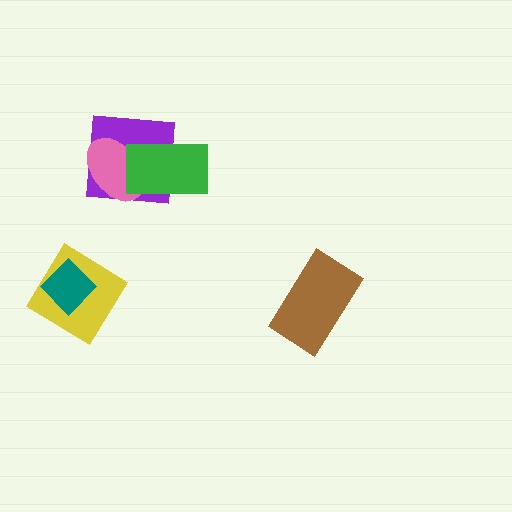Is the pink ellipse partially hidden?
Yes, it is partially covered by another shape.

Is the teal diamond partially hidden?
No, no other shape covers it.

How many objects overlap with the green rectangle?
2 objects overlap with the green rectangle.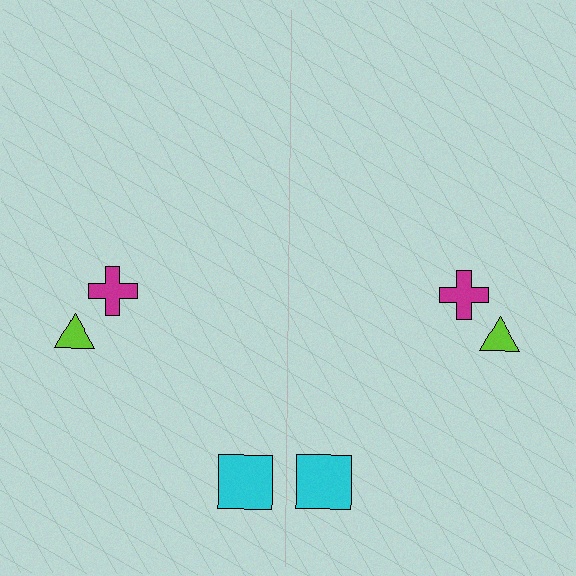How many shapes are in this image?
There are 6 shapes in this image.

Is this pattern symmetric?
Yes, this pattern has bilateral (reflection) symmetry.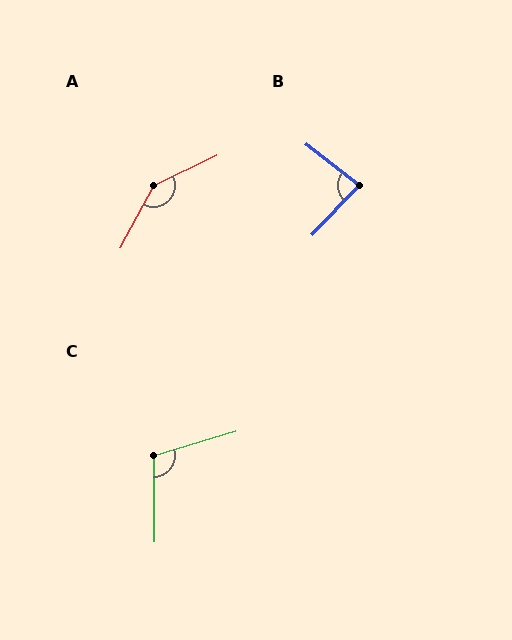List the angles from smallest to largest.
B (84°), C (106°), A (144°).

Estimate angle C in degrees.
Approximately 106 degrees.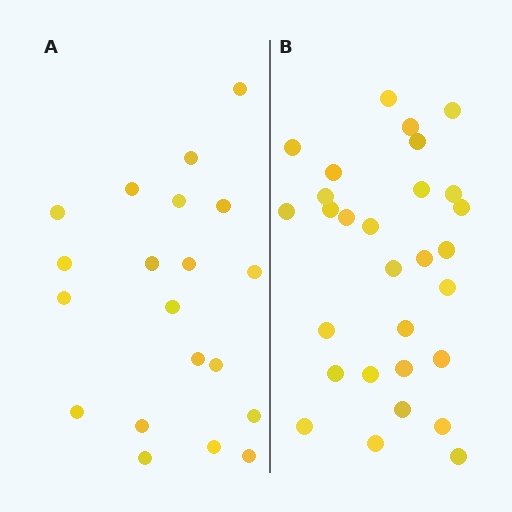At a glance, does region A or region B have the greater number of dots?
Region B (the right region) has more dots.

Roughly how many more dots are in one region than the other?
Region B has roughly 8 or so more dots than region A.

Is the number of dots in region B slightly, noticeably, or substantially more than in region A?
Region B has substantially more. The ratio is roughly 1.4 to 1.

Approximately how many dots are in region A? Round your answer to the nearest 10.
About 20 dots.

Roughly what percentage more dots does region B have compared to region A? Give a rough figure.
About 45% more.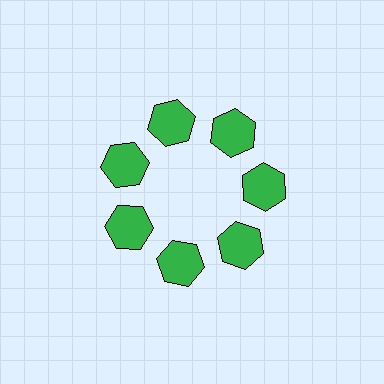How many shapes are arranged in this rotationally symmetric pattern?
There are 7 shapes, arranged in 7 groups of 1.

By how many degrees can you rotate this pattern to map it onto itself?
The pattern maps onto itself every 51 degrees of rotation.